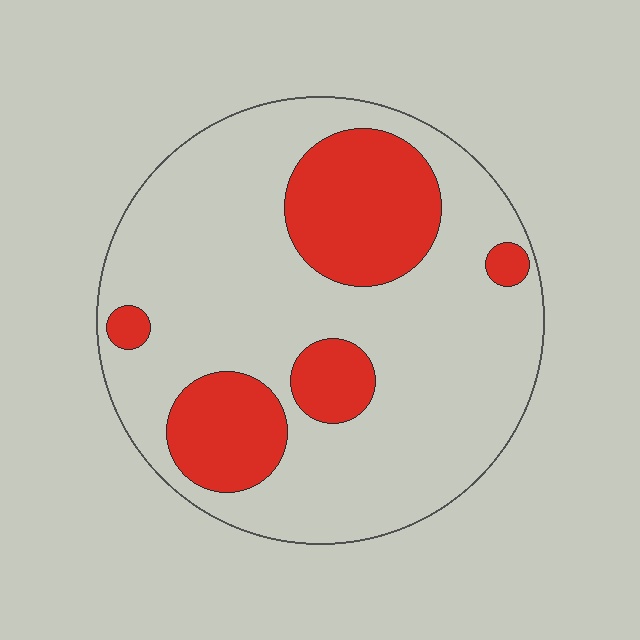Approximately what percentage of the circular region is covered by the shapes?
Approximately 25%.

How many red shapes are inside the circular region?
5.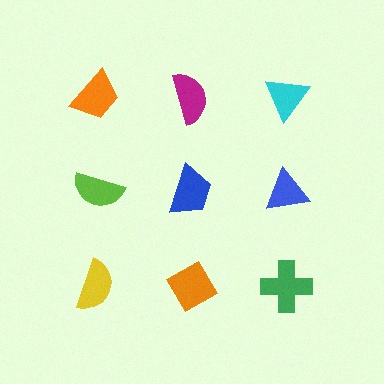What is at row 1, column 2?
A magenta semicircle.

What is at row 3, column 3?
A green cross.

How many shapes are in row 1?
3 shapes.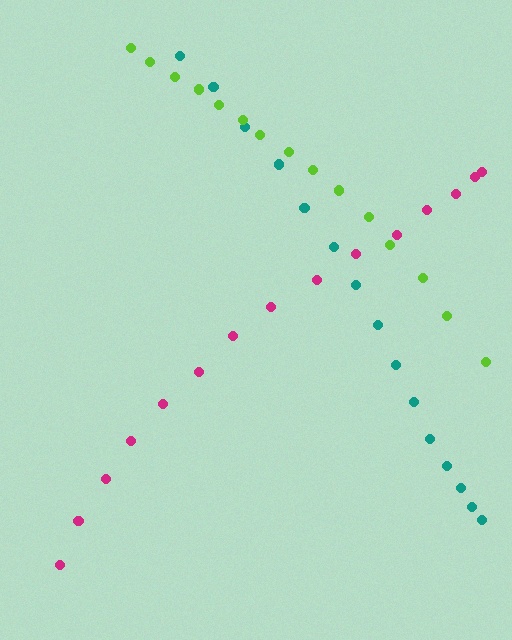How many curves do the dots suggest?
There are 3 distinct paths.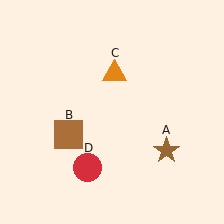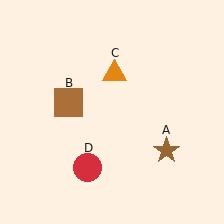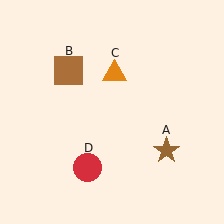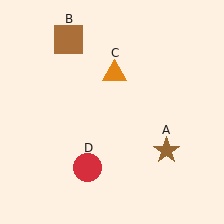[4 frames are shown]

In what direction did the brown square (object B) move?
The brown square (object B) moved up.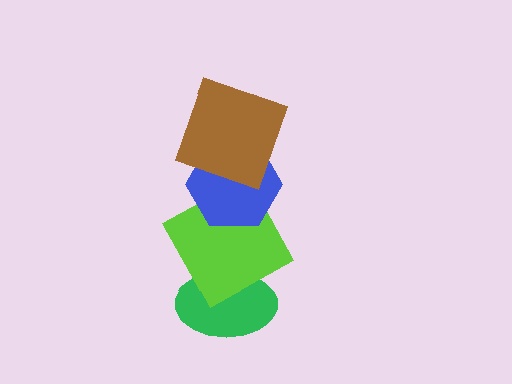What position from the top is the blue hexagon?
The blue hexagon is 2nd from the top.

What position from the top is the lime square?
The lime square is 3rd from the top.